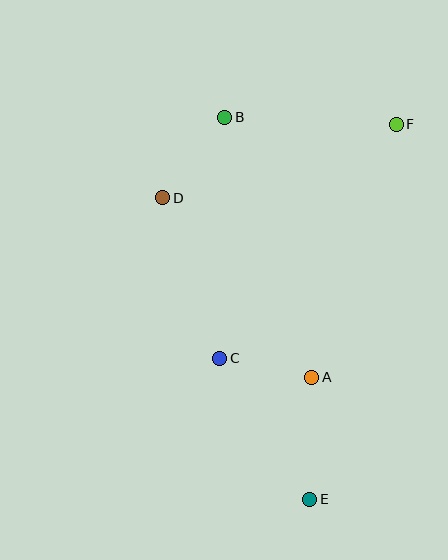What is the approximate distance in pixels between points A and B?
The distance between A and B is approximately 274 pixels.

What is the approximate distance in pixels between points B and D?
The distance between B and D is approximately 102 pixels.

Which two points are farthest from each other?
Points B and E are farthest from each other.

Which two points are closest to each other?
Points A and C are closest to each other.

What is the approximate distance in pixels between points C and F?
The distance between C and F is approximately 293 pixels.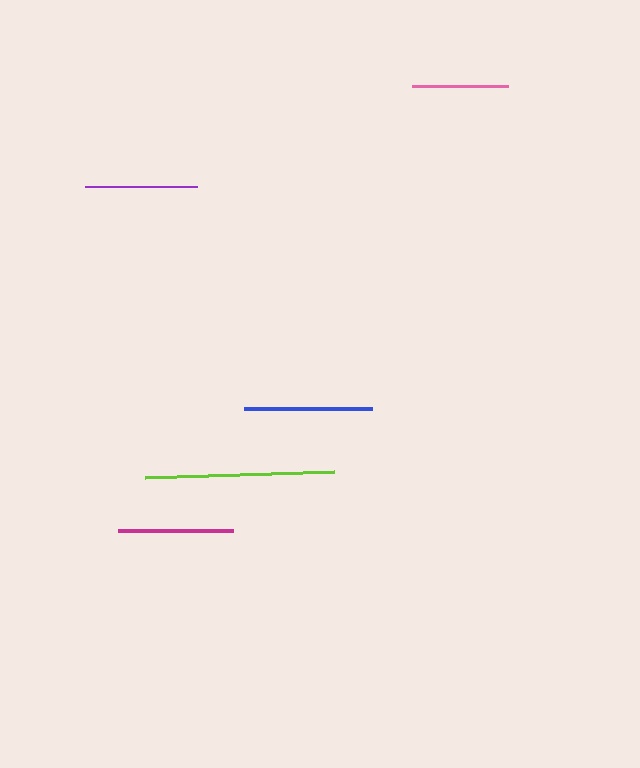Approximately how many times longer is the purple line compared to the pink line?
The purple line is approximately 1.2 times the length of the pink line.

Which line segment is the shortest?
The pink line is the shortest at approximately 96 pixels.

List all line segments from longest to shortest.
From longest to shortest: lime, blue, magenta, purple, pink.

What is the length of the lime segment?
The lime segment is approximately 189 pixels long.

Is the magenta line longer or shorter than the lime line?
The lime line is longer than the magenta line.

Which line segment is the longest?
The lime line is the longest at approximately 189 pixels.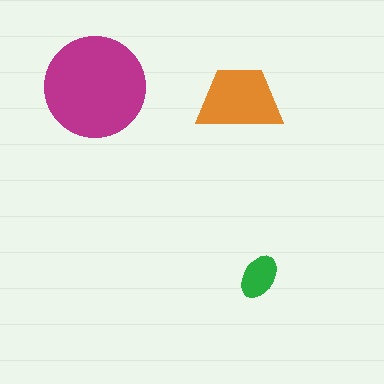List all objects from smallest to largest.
The green ellipse, the orange trapezoid, the magenta circle.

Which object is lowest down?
The green ellipse is bottommost.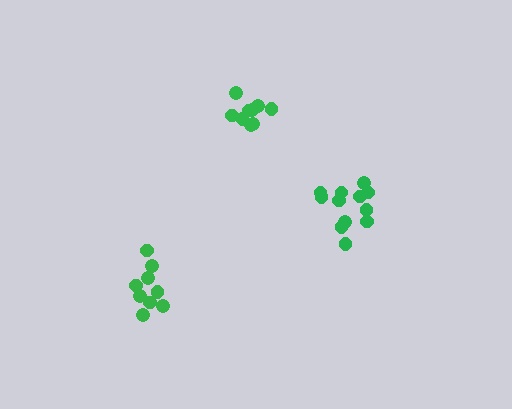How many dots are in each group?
Group 1: 9 dots, Group 2: 9 dots, Group 3: 12 dots (30 total).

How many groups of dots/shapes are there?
There are 3 groups.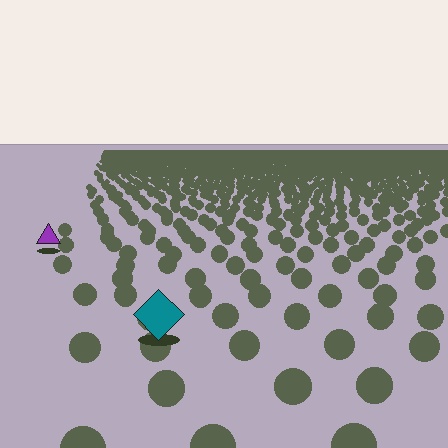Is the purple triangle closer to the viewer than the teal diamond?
No. The teal diamond is closer — you can tell from the texture gradient: the ground texture is coarser near it.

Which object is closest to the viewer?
The teal diamond is closest. The texture marks near it are larger and more spread out.